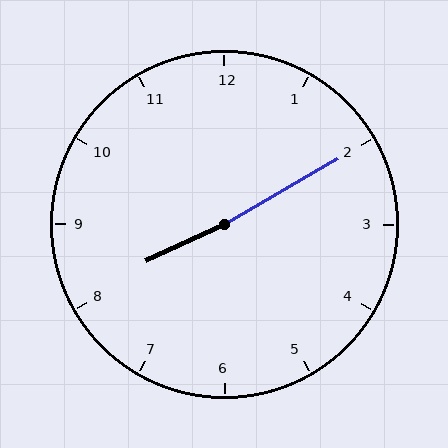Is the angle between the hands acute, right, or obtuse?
It is obtuse.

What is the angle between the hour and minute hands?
Approximately 175 degrees.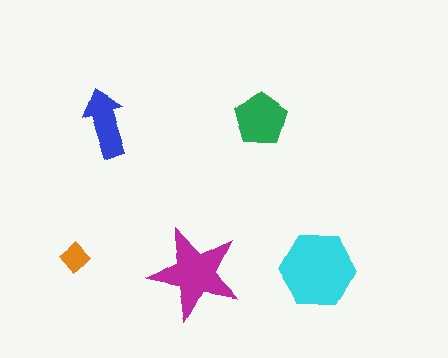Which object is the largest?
The cyan hexagon.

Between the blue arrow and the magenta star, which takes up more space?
The magenta star.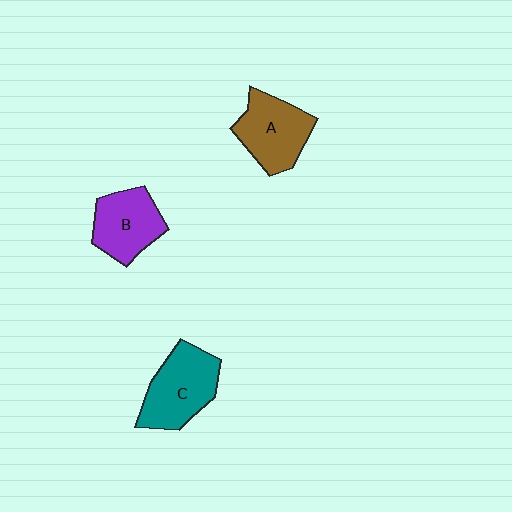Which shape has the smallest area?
Shape B (purple).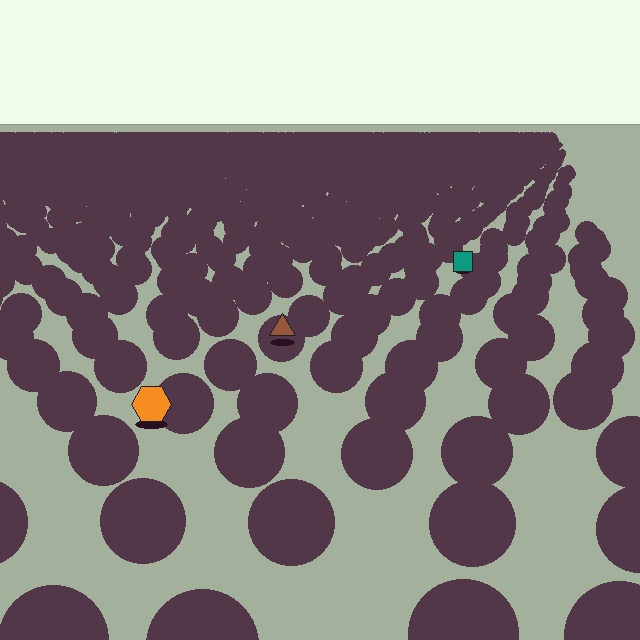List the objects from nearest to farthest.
From nearest to farthest: the orange hexagon, the brown triangle, the teal square.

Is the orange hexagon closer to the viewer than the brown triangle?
Yes. The orange hexagon is closer — you can tell from the texture gradient: the ground texture is coarser near it.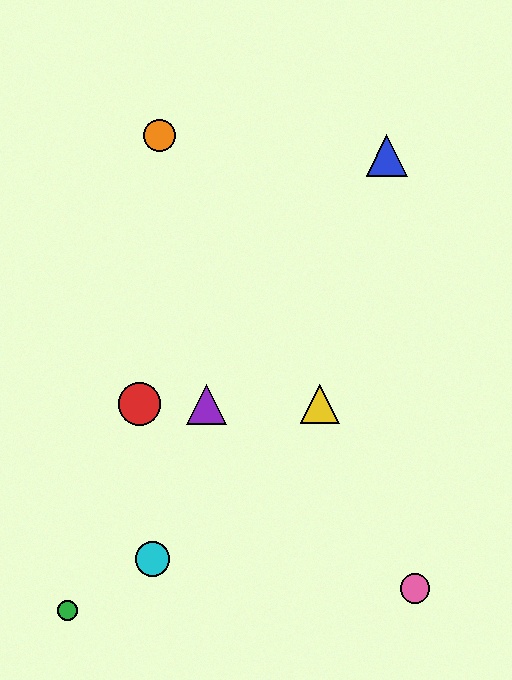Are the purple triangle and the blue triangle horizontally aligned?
No, the purple triangle is at y≈404 and the blue triangle is at y≈156.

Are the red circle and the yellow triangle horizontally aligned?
Yes, both are at y≈404.